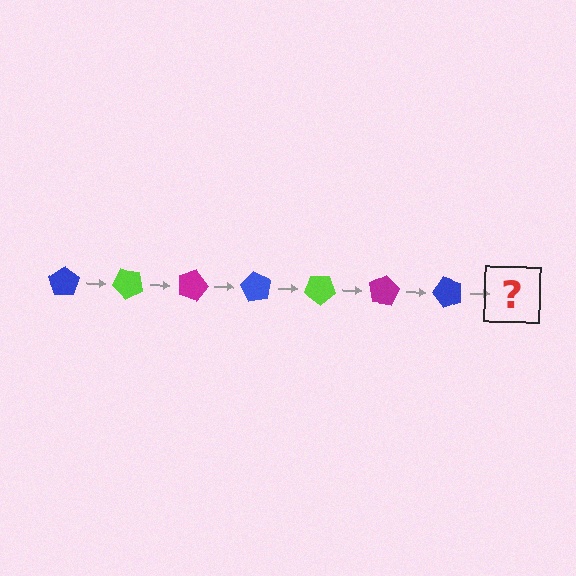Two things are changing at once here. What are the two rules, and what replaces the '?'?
The two rules are that it rotates 45 degrees each step and the color cycles through blue, lime, and magenta. The '?' should be a lime pentagon, rotated 315 degrees from the start.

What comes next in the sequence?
The next element should be a lime pentagon, rotated 315 degrees from the start.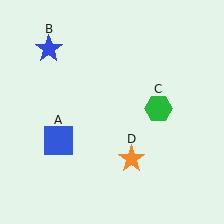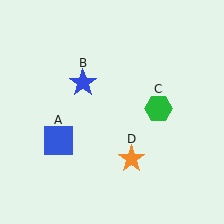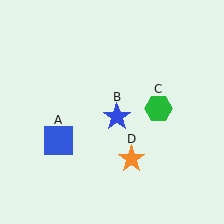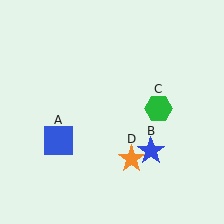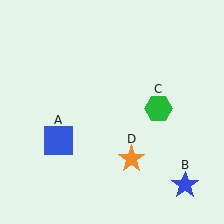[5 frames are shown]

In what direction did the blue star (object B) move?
The blue star (object B) moved down and to the right.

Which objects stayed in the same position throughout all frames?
Blue square (object A) and green hexagon (object C) and orange star (object D) remained stationary.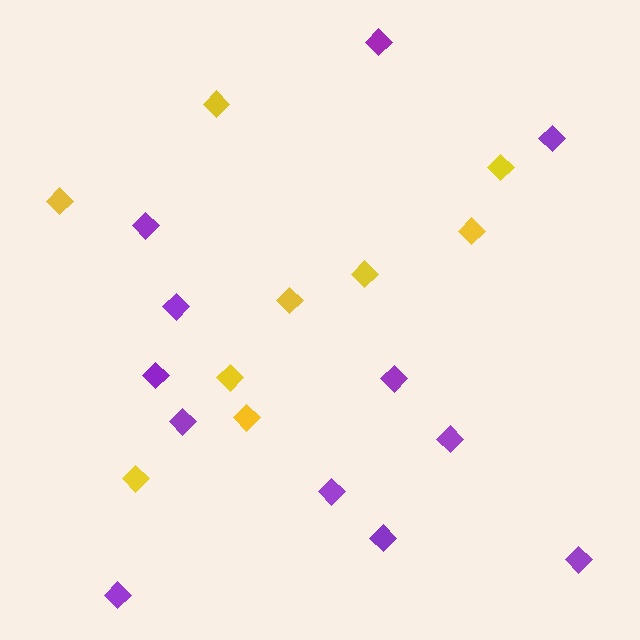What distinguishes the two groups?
There are 2 groups: one group of yellow diamonds (9) and one group of purple diamonds (12).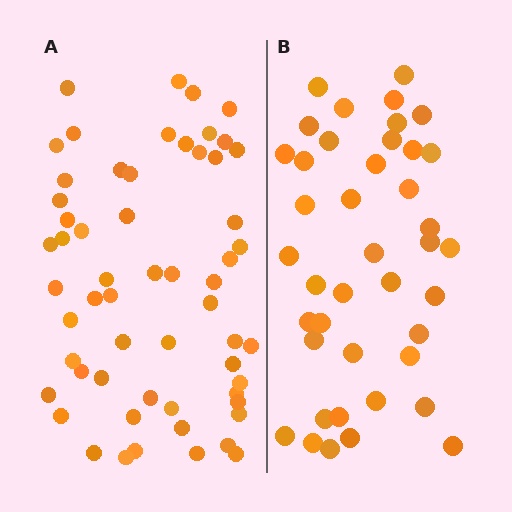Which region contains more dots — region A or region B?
Region A (the left region) has more dots.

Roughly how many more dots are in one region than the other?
Region A has approximately 15 more dots than region B.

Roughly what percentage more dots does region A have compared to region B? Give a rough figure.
About 40% more.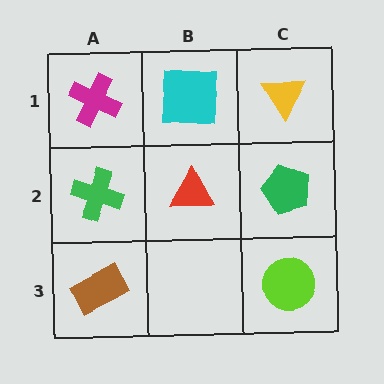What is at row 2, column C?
A green pentagon.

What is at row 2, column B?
A red triangle.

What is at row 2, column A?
A green cross.